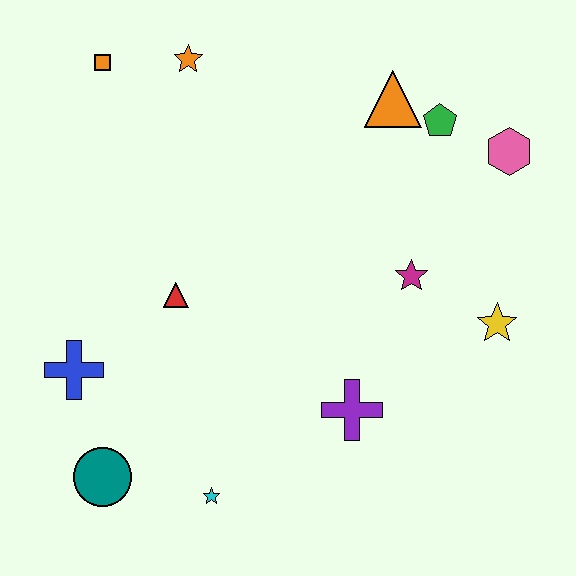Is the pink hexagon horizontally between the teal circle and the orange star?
No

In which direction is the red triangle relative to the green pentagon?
The red triangle is to the left of the green pentagon.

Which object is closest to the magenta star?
The yellow star is closest to the magenta star.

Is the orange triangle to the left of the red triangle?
No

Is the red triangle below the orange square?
Yes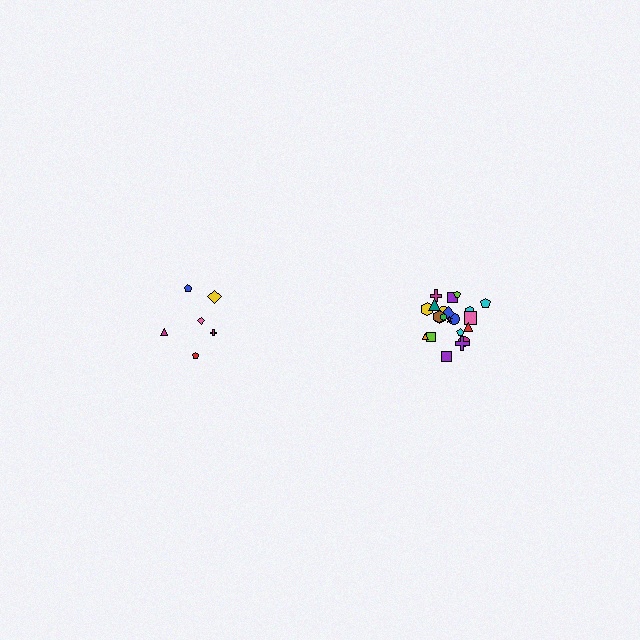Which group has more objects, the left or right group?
The right group.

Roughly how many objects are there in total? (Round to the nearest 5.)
Roughly 30 objects in total.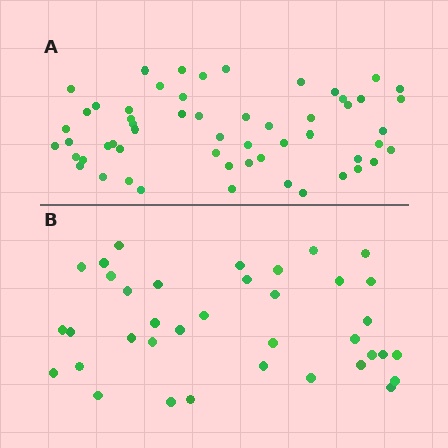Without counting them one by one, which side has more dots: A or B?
Region A (the top region) has more dots.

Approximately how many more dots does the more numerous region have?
Region A has approximately 20 more dots than region B.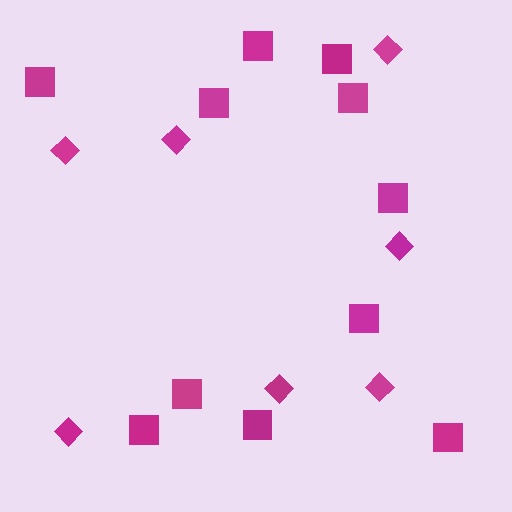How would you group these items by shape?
There are 2 groups: one group of diamonds (7) and one group of squares (11).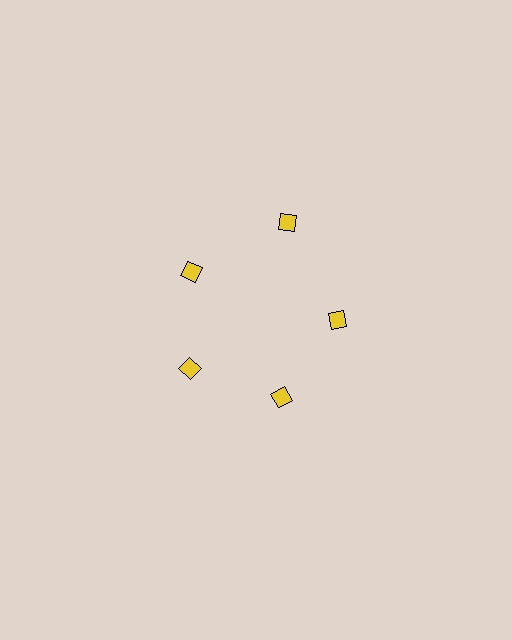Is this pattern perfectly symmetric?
No. The 5 yellow diamonds are arranged in a ring, but one element near the 1 o'clock position is pushed outward from the center, breaking the 5-fold rotational symmetry.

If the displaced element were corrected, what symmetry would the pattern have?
It would have 5-fold rotational symmetry — the pattern would map onto itself every 72 degrees.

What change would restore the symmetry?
The symmetry would be restored by moving it inward, back onto the ring so that all 5 diamonds sit at equal angles and equal distance from the center.